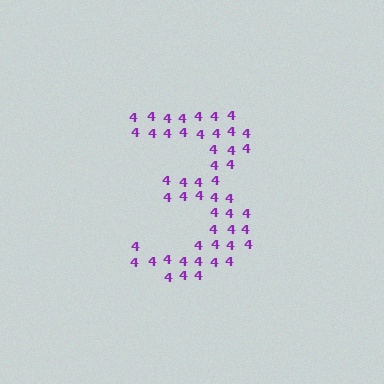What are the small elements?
The small elements are digit 4's.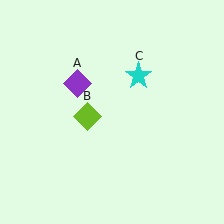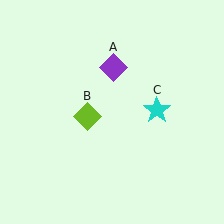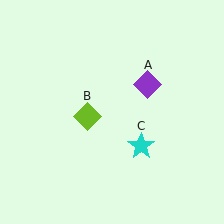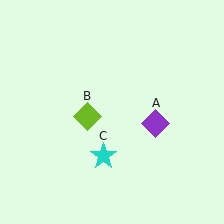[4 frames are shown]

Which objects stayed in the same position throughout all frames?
Lime diamond (object B) remained stationary.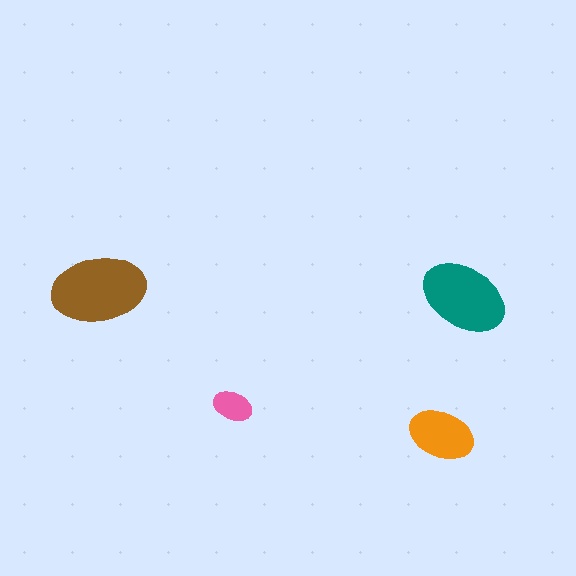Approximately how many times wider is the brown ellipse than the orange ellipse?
About 1.5 times wider.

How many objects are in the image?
There are 4 objects in the image.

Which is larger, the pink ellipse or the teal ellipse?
The teal one.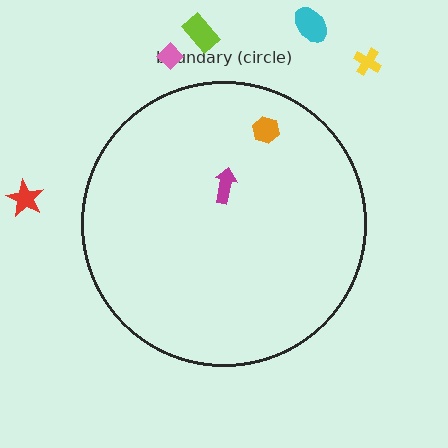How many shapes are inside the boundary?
2 inside, 5 outside.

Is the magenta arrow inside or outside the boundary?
Inside.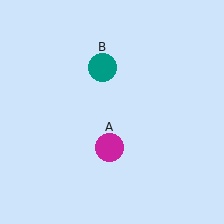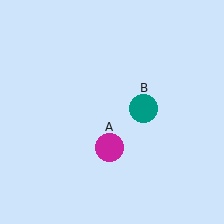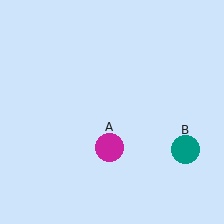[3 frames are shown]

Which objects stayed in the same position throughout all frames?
Magenta circle (object A) remained stationary.